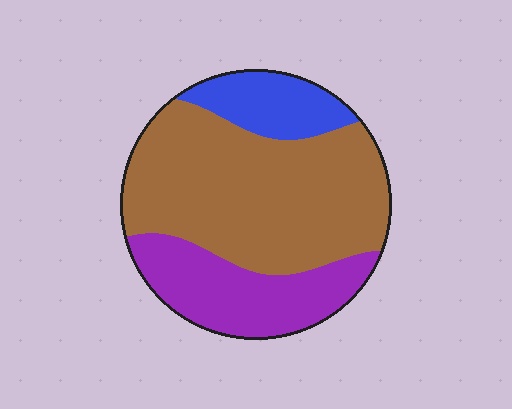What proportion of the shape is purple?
Purple covers roughly 25% of the shape.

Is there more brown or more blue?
Brown.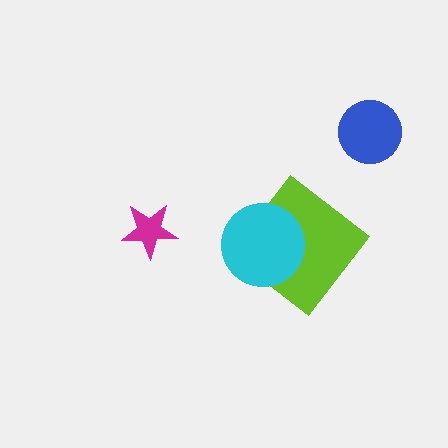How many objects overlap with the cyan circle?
1 object overlaps with the cyan circle.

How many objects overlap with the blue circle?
0 objects overlap with the blue circle.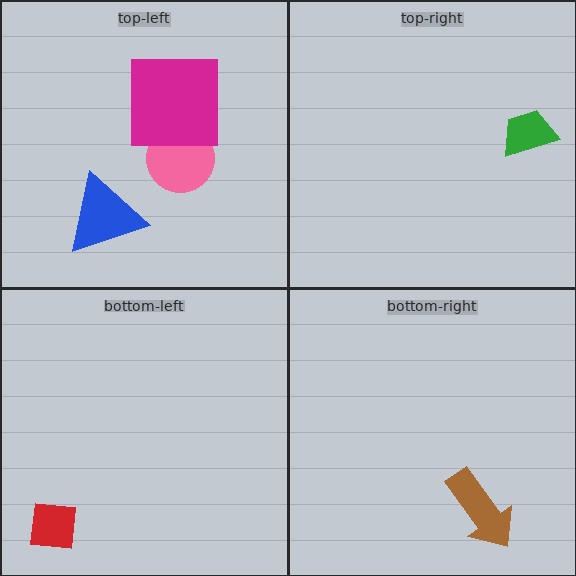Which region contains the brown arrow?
The bottom-right region.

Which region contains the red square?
The bottom-left region.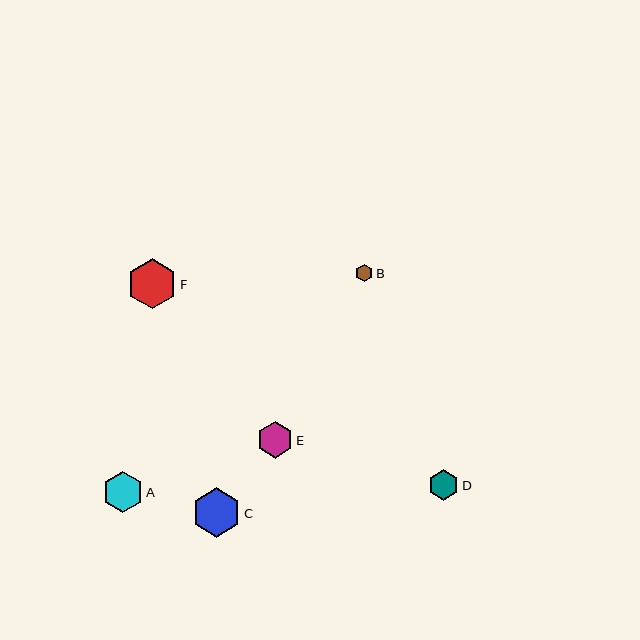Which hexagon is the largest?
Hexagon F is the largest with a size of approximately 50 pixels.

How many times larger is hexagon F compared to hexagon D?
Hexagon F is approximately 1.6 times the size of hexagon D.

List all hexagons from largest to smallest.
From largest to smallest: F, C, A, E, D, B.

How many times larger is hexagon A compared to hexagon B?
Hexagon A is approximately 2.4 times the size of hexagon B.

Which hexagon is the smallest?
Hexagon B is the smallest with a size of approximately 17 pixels.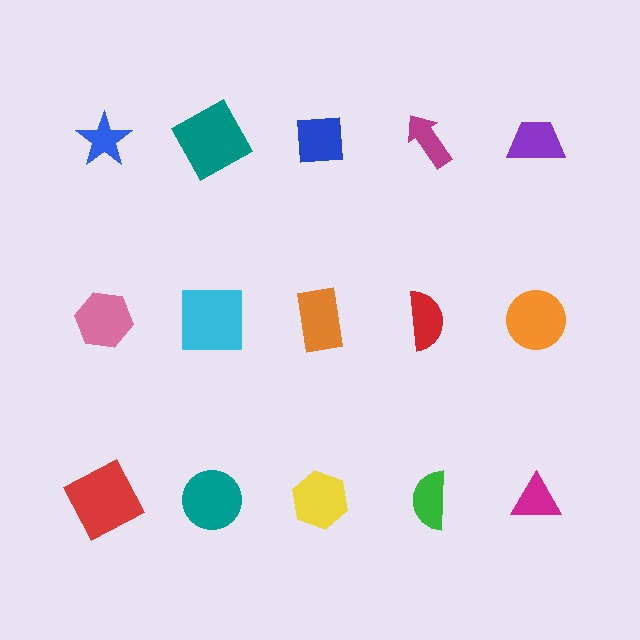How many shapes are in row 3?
5 shapes.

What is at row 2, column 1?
A pink hexagon.